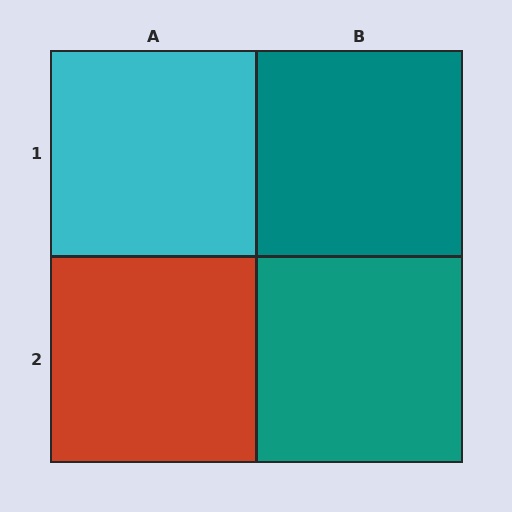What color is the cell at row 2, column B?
Teal.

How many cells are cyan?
1 cell is cyan.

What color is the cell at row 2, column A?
Red.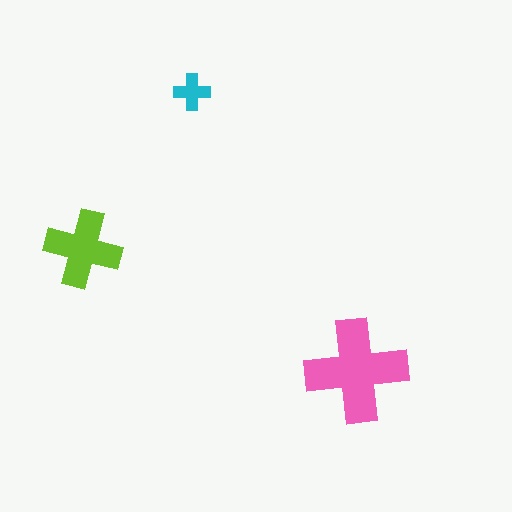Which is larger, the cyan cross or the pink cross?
The pink one.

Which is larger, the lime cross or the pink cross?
The pink one.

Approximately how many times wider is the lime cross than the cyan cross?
About 2 times wider.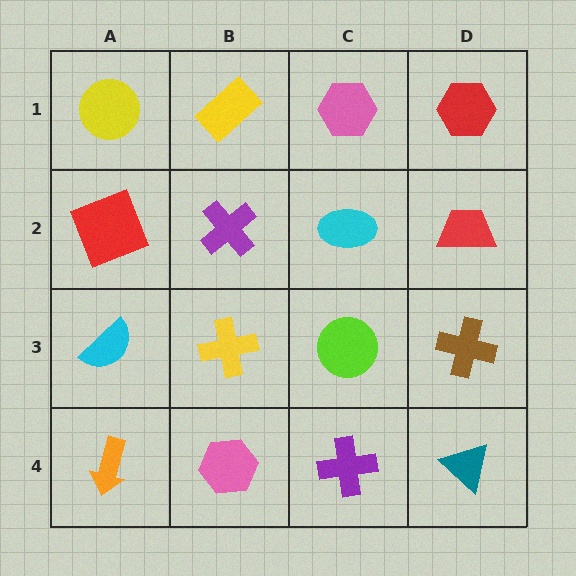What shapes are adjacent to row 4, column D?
A brown cross (row 3, column D), a purple cross (row 4, column C).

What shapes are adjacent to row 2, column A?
A yellow circle (row 1, column A), a cyan semicircle (row 3, column A), a purple cross (row 2, column B).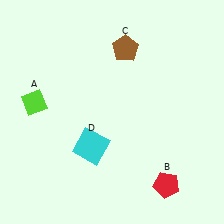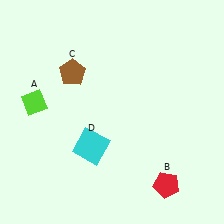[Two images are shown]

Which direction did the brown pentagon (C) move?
The brown pentagon (C) moved left.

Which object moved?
The brown pentagon (C) moved left.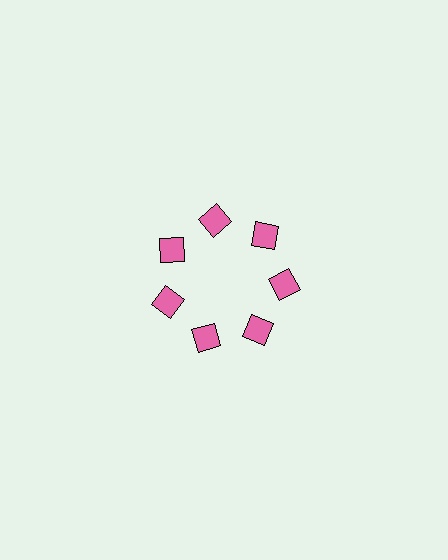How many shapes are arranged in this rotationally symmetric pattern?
There are 7 shapes, arranged in 7 groups of 1.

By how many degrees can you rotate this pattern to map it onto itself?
The pattern maps onto itself every 51 degrees of rotation.